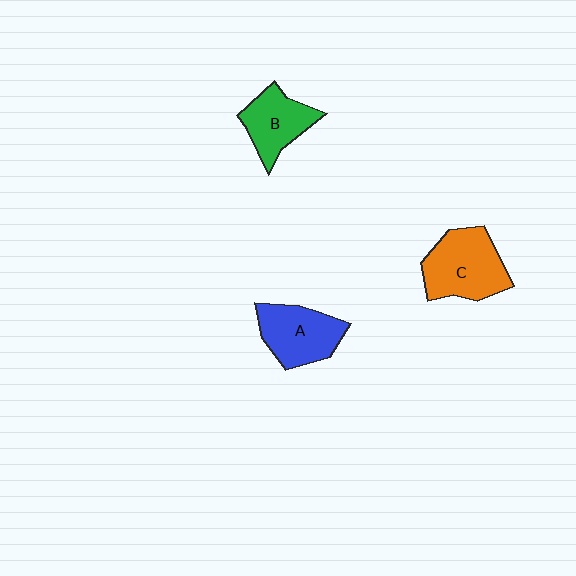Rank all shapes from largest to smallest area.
From largest to smallest: C (orange), A (blue), B (green).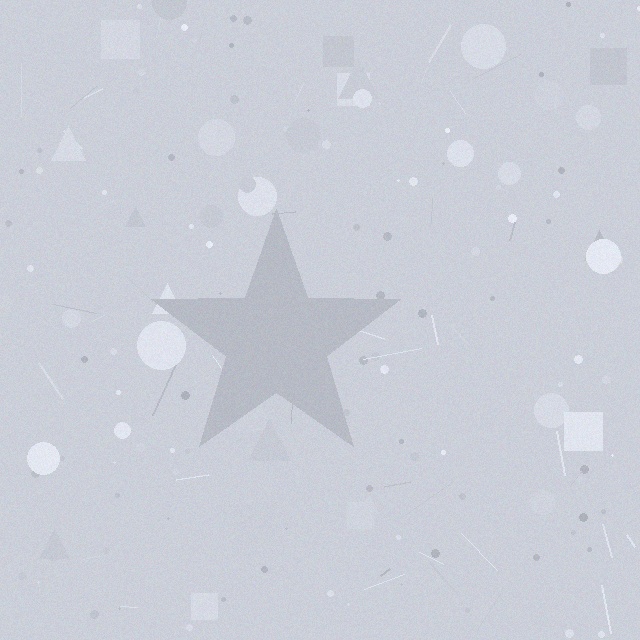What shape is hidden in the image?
A star is hidden in the image.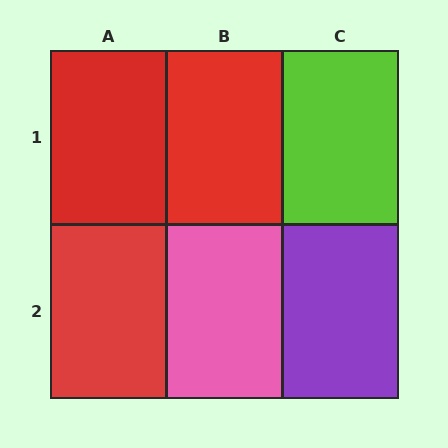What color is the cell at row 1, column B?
Red.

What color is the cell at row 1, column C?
Lime.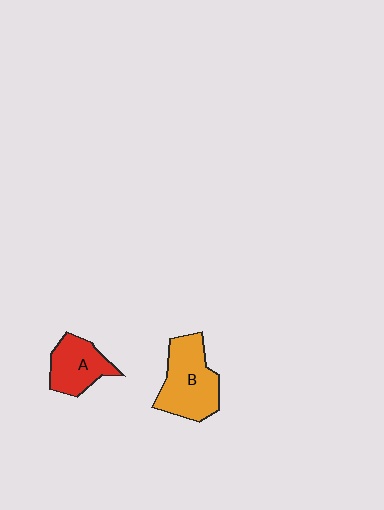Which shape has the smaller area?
Shape A (red).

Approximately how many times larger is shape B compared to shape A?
Approximately 1.4 times.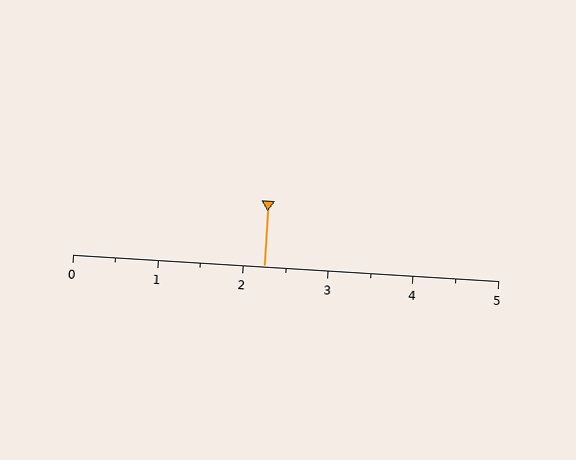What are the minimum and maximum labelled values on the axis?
The axis runs from 0 to 5.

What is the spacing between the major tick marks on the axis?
The major ticks are spaced 1 apart.